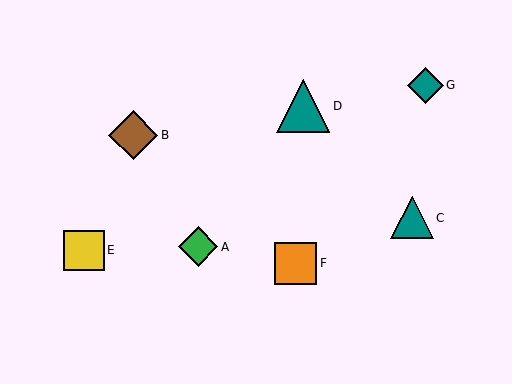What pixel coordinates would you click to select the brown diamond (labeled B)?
Click at (133, 135) to select the brown diamond B.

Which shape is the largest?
The teal triangle (labeled D) is the largest.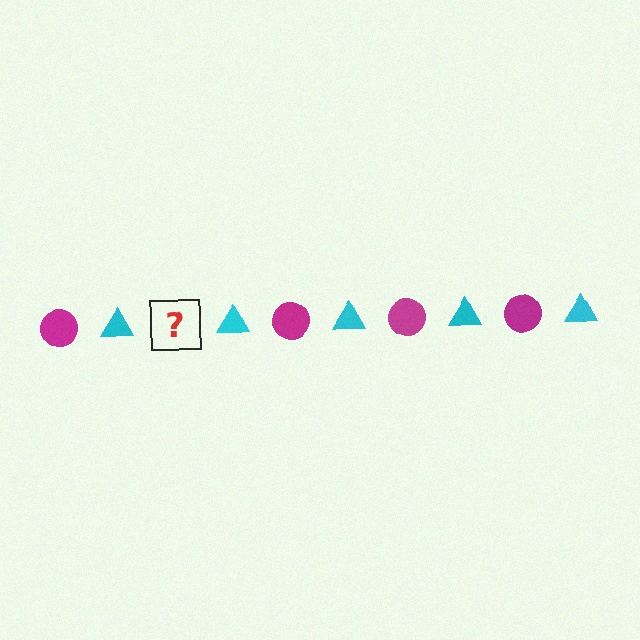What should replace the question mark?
The question mark should be replaced with a magenta circle.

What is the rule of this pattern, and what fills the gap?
The rule is that the pattern alternates between magenta circle and cyan triangle. The gap should be filled with a magenta circle.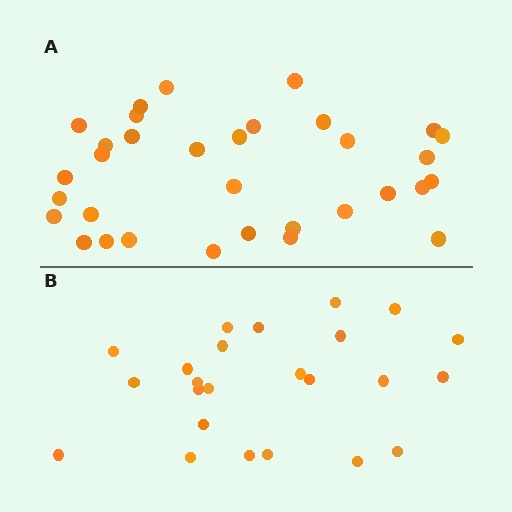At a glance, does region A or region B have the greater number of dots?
Region A (the top region) has more dots.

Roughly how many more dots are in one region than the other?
Region A has roughly 8 or so more dots than region B.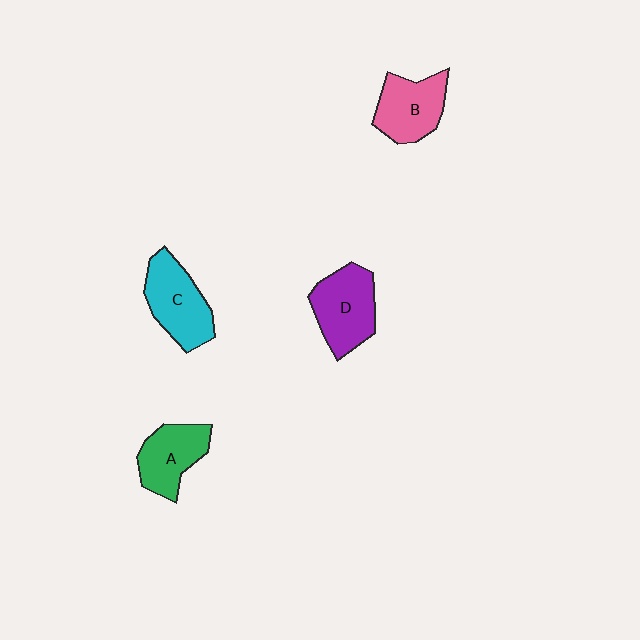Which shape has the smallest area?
Shape A (green).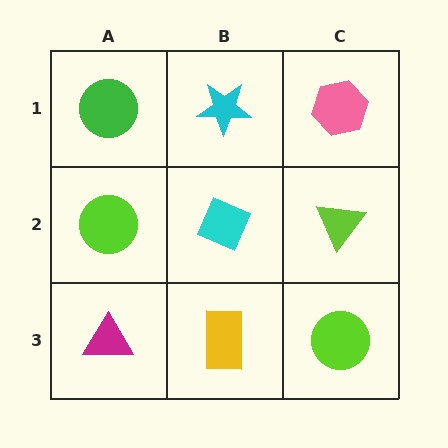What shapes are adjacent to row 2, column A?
A green circle (row 1, column A), a magenta triangle (row 3, column A), a cyan diamond (row 2, column B).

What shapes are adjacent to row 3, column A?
A lime circle (row 2, column A), a yellow rectangle (row 3, column B).